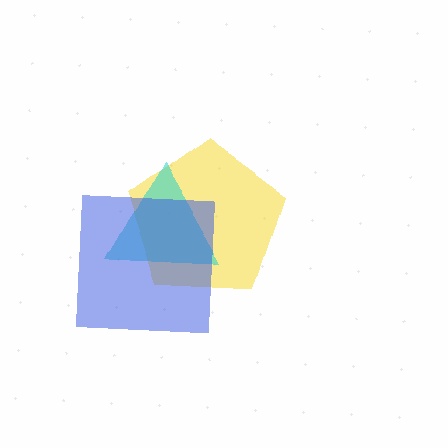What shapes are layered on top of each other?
The layered shapes are: a yellow pentagon, a cyan triangle, a blue square.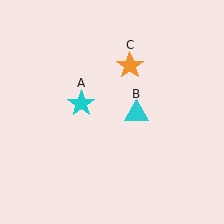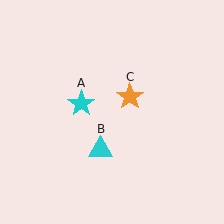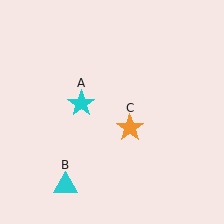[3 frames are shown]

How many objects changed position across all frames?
2 objects changed position: cyan triangle (object B), orange star (object C).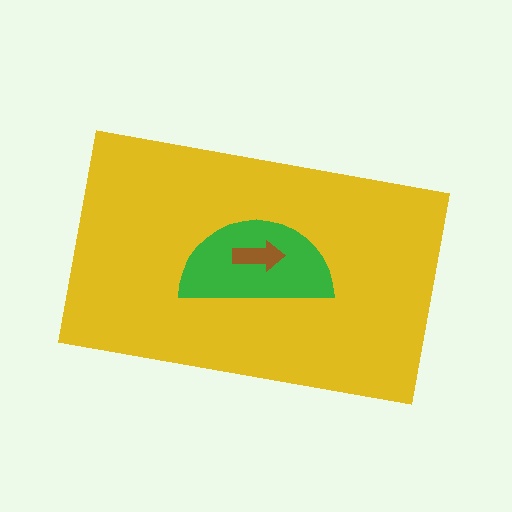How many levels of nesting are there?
3.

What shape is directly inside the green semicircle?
The brown arrow.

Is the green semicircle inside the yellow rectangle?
Yes.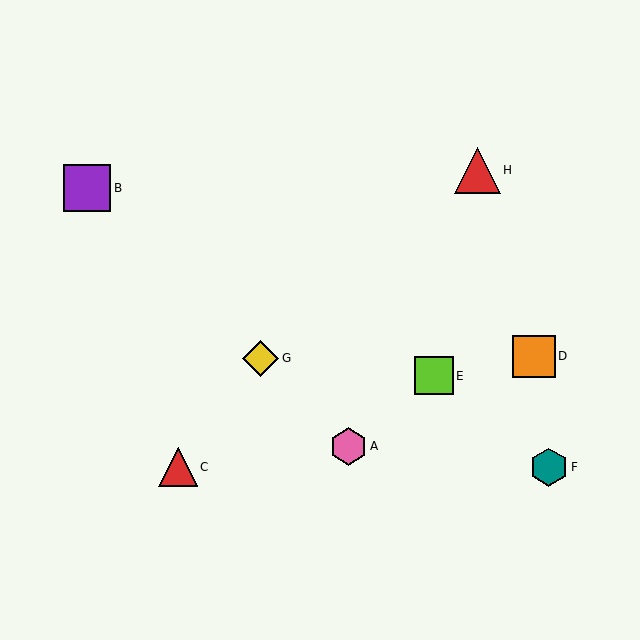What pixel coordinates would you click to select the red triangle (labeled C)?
Click at (178, 467) to select the red triangle C.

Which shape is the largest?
The purple square (labeled B) is the largest.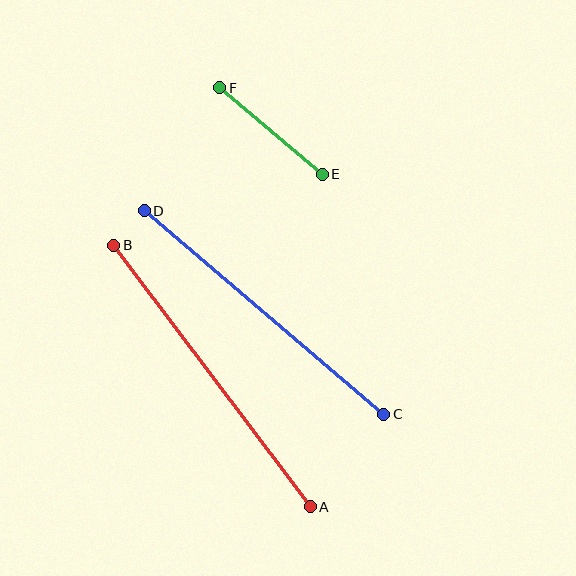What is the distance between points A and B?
The distance is approximately 327 pixels.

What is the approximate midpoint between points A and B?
The midpoint is at approximately (212, 376) pixels.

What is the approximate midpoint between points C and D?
The midpoint is at approximately (264, 313) pixels.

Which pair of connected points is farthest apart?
Points A and B are farthest apart.